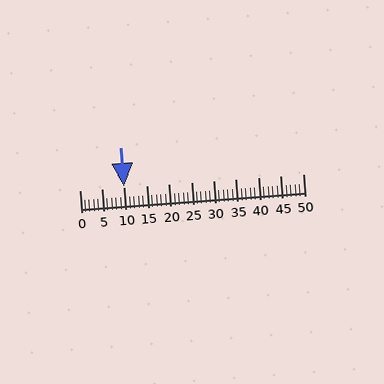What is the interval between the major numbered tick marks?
The major tick marks are spaced 5 units apart.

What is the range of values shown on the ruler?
The ruler shows values from 0 to 50.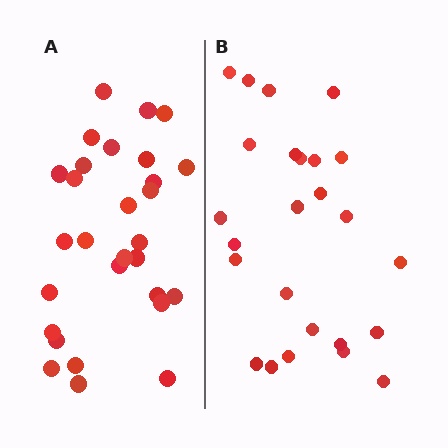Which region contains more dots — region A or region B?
Region A (the left region) has more dots.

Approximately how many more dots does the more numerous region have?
Region A has about 4 more dots than region B.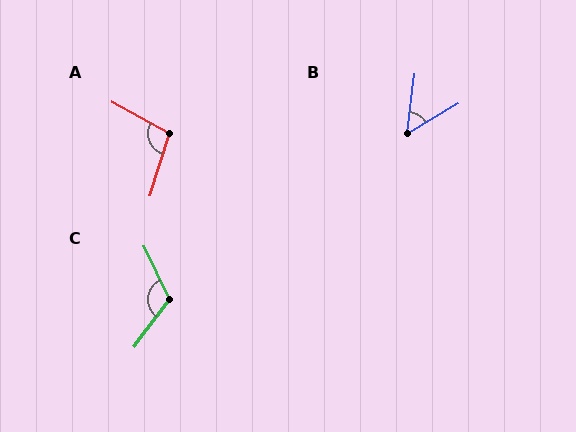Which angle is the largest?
C, at approximately 118 degrees.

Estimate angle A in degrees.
Approximately 101 degrees.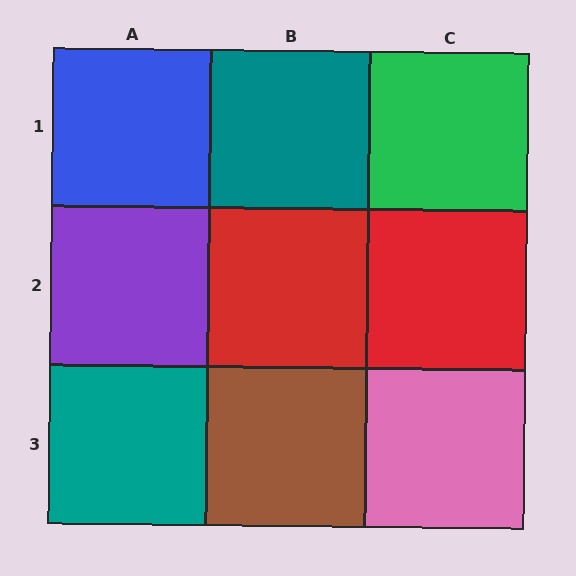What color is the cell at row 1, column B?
Teal.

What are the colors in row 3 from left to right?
Teal, brown, pink.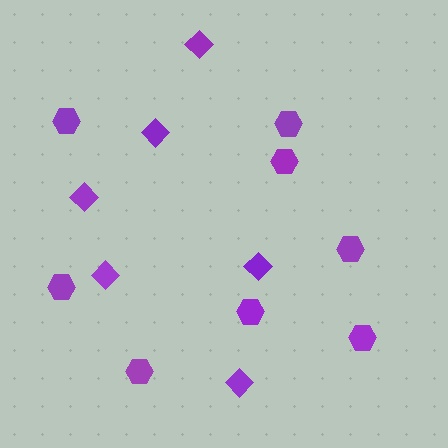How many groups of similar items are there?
There are 2 groups: one group of hexagons (8) and one group of diamonds (6).